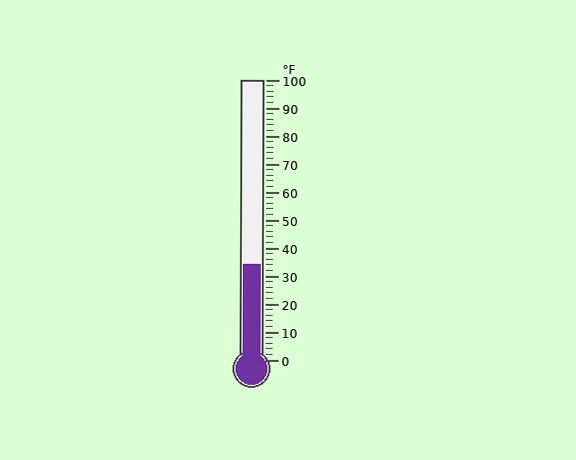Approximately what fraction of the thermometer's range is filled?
The thermometer is filled to approximately 35% of its range.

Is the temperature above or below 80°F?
The temperature is below 80°F.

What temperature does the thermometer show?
The thermometer shows approximately 34°F.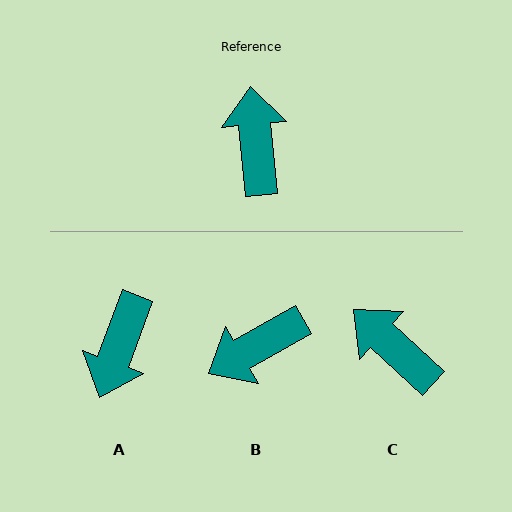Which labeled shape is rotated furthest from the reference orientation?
A, about 154 degrees away.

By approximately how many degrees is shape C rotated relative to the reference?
Approximately 42 degrees counter-clockwise.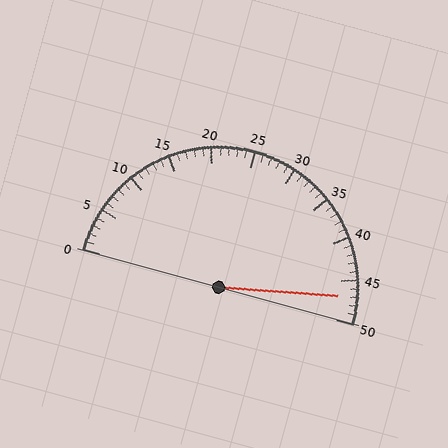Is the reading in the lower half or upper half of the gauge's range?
The reading is in the upper half of the range (0 to 50).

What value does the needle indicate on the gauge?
The needle indicates approximately 47.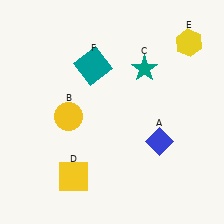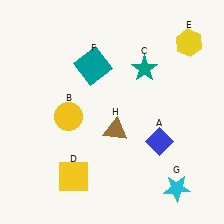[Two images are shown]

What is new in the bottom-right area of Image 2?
A cyan star (G) was added in the bottom-right area of Image 2.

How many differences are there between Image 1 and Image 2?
There are 2 differences between the two images.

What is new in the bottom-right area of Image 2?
A brown triangle (H) was added in the bottom-right area of Image 2.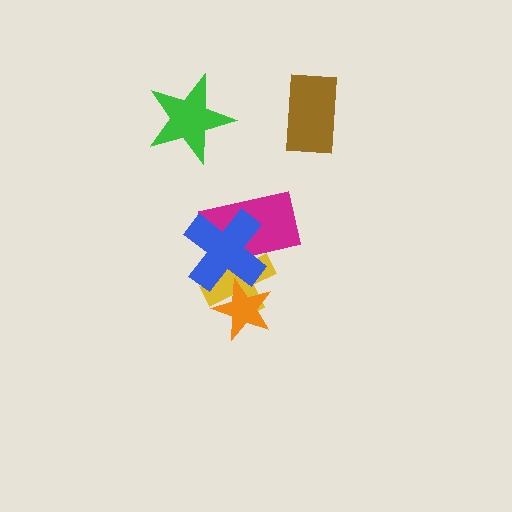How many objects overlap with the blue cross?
3 objects overlap with the blue cross.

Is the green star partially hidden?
No, no other shape covers it.